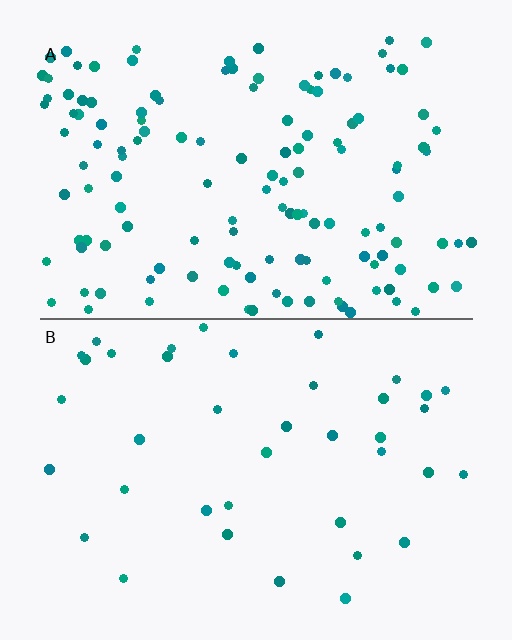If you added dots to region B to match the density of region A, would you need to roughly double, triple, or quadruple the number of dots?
Approximately triple.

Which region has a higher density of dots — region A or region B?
A (the top).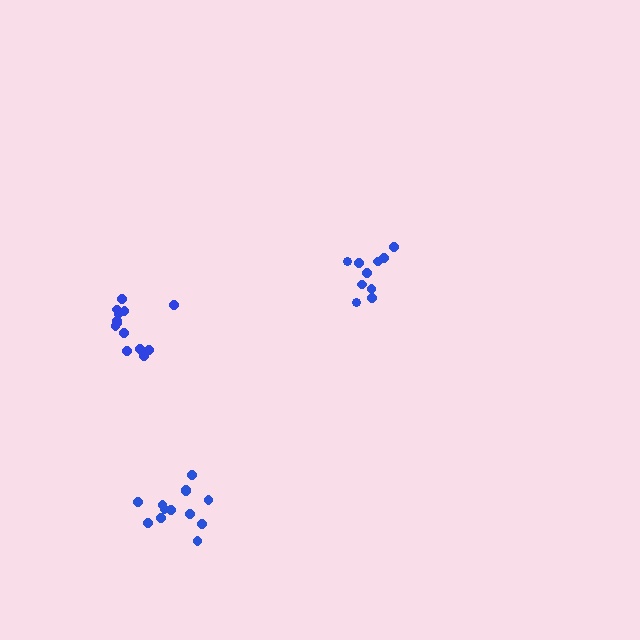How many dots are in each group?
Group 1: 10 dots, Group 2: 13 dots, Group 3: 13 dots (36 total).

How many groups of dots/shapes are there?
There are 3 groups.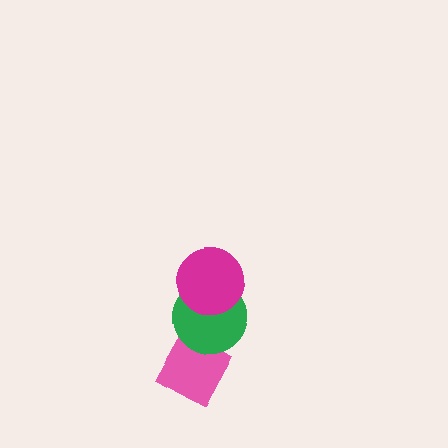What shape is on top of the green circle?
The magenta circle is on top of the green circle.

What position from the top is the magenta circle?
The magenta circle is 1st from the top.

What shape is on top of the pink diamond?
The green circle is on top of the pink diamond.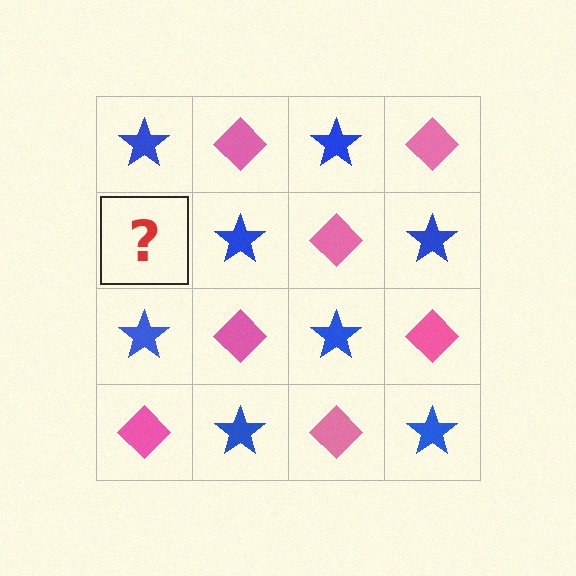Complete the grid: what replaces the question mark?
The question mark should be replaced with a pink diamond.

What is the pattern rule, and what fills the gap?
The rule is that it alternates blue star and pink diamond in a checkerboard pattern. The gap should be filled with a pink diamond.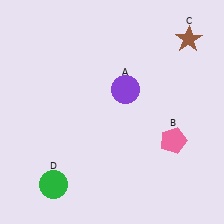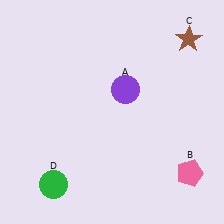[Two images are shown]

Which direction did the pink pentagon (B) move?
The pink pentagon (B) moved down.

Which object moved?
The pink pentagon (B) moved down.